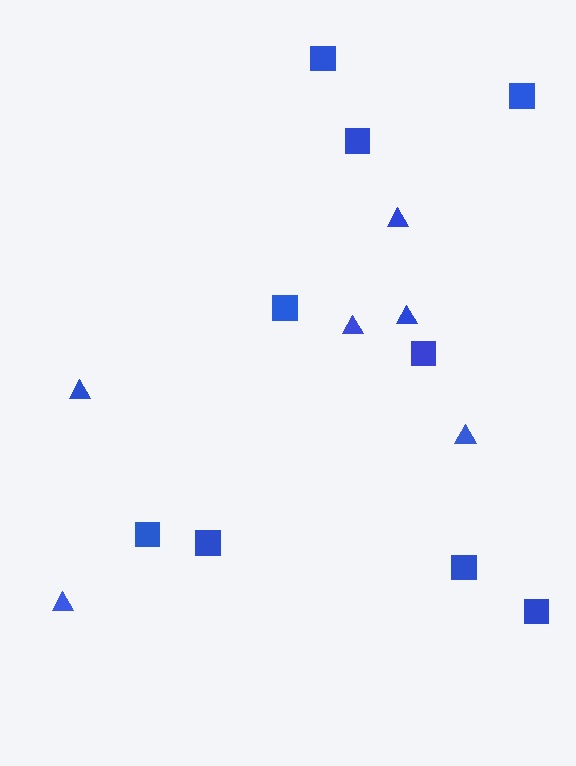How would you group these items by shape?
There are 2 groups: one group of squares (9) and one group of triangles (6).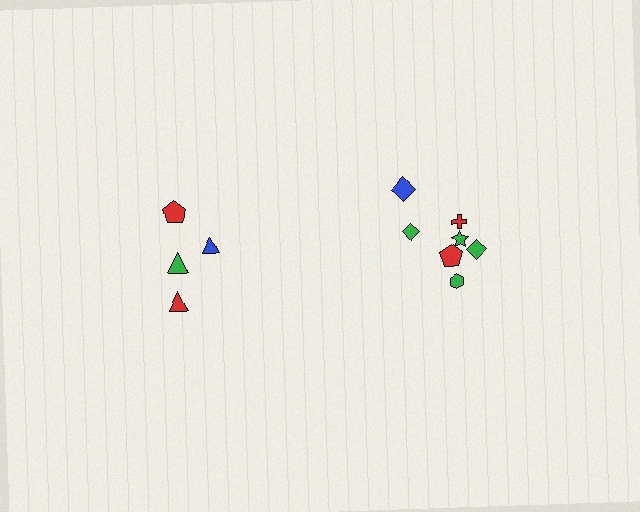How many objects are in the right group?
There are 7 objects.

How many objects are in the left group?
There are 4 objects.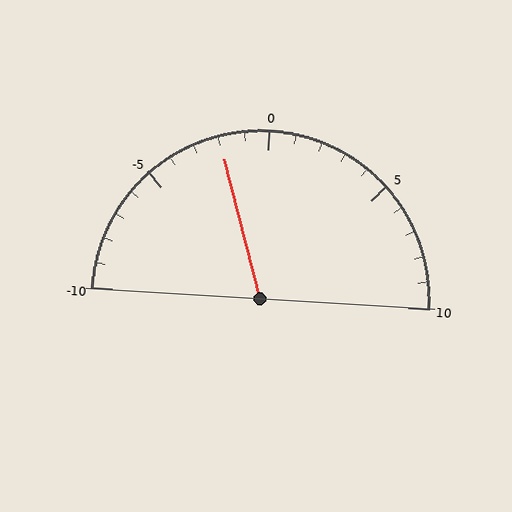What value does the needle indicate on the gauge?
The needle indicates approximately -2.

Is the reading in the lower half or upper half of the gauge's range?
The reading is in the lower half of the range (-10 to 10).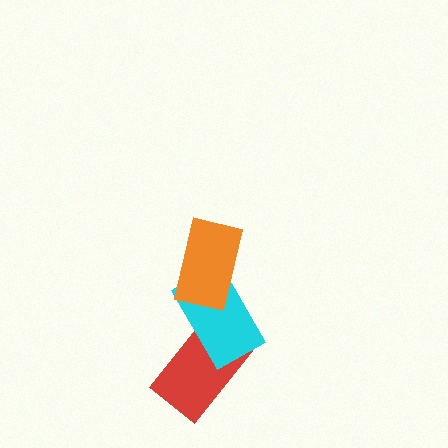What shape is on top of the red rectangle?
The cyan rectangle is on top of the red rectangle.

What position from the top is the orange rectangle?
The orange rectangle is 1st from the top.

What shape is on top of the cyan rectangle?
The orange rectangle is on top of the cyan rectangle.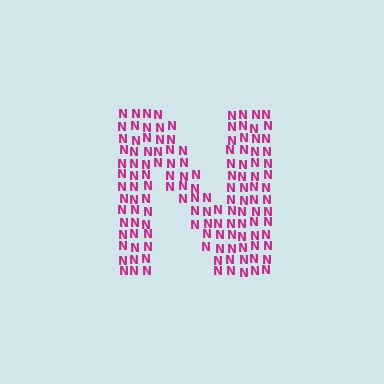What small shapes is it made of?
It is made of small letter N's.